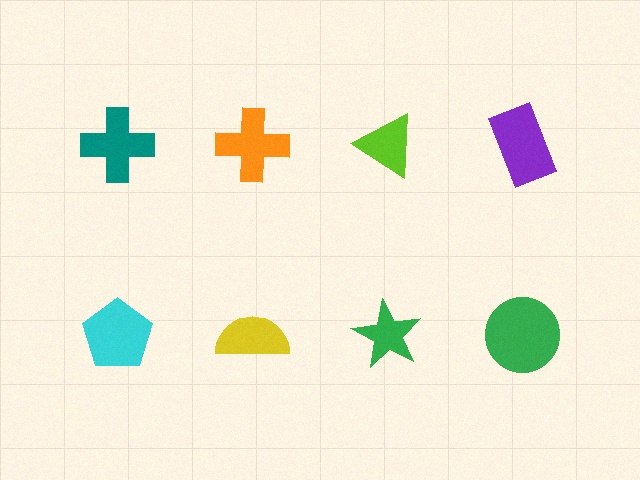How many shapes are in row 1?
4 shapes.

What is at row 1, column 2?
An orange cross.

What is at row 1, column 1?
A teal cross.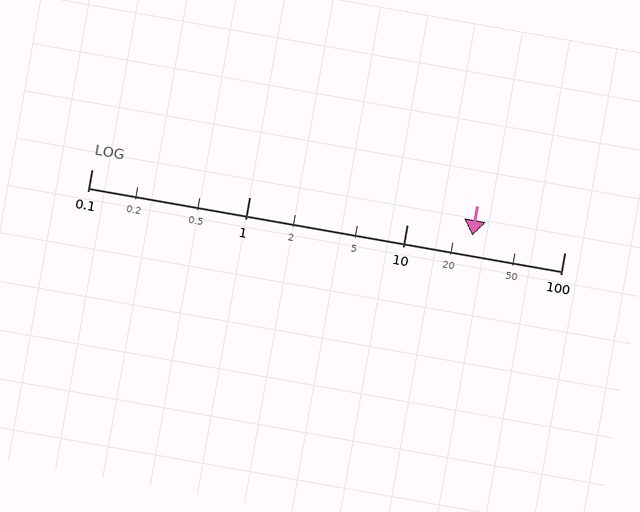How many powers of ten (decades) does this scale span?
The scale spans 3 decades, from 0.1 to 100.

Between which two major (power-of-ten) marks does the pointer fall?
The pointer is between 10 and 100.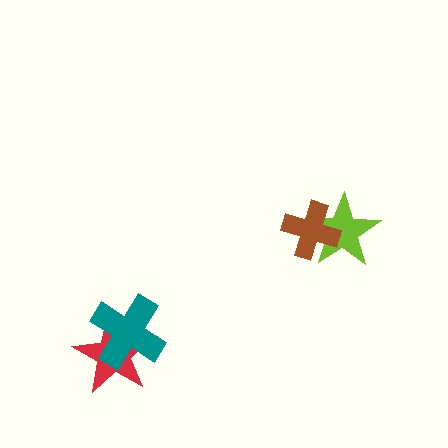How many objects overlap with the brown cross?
1 object overlaps with the brown cross.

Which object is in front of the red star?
The teal cross is in front of the red star.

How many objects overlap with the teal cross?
1 object overlaps with the teal cross.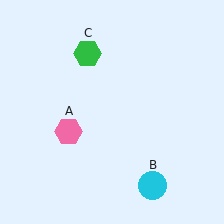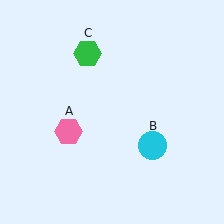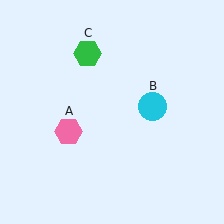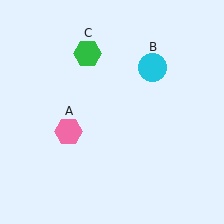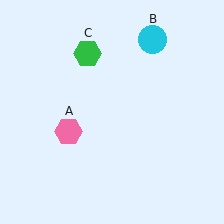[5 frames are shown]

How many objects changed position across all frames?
1 object changed position: cyan circle (object B).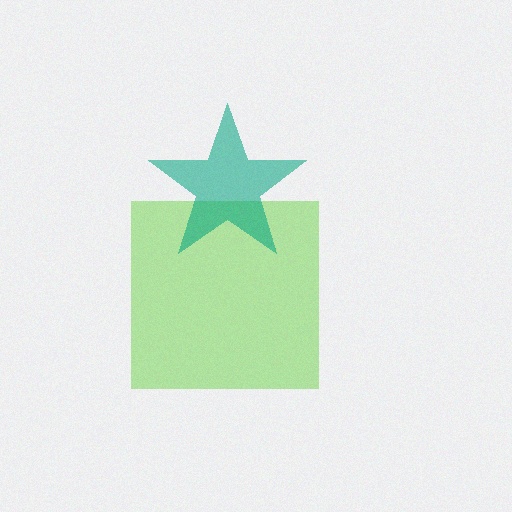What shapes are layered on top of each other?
The layered shapes are: a lime square, a teal star.